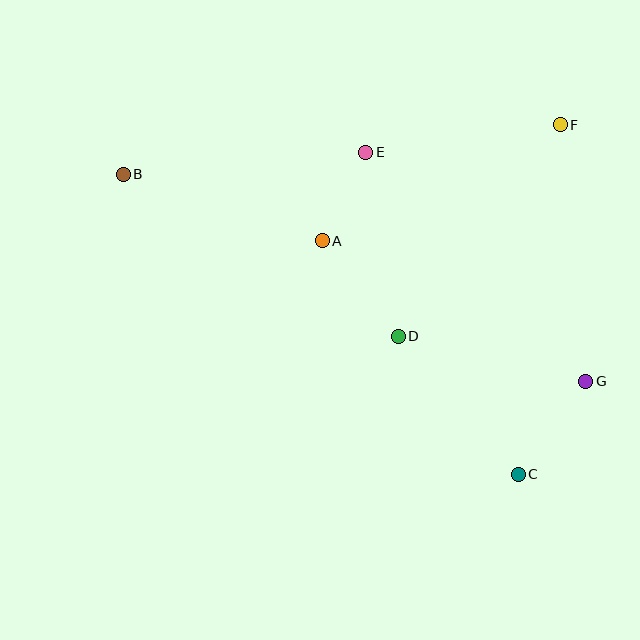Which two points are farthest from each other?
Points B and G are farthest from each other.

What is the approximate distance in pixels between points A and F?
The distance between A and F is approximately 265 pixels.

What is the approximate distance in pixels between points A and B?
The distance between A and B is approximately 210 pixels.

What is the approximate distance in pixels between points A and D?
The distance between A and D is approximately 122 pixels.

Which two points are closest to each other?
Points A and E are closest to each other.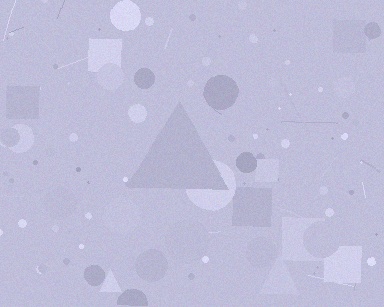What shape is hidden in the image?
A triangle is hidden in the image.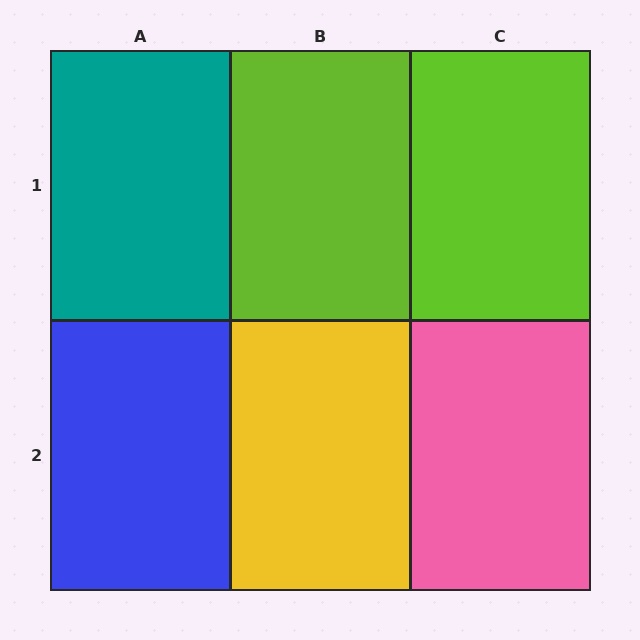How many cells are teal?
1 cell is teal.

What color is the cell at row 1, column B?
Lime.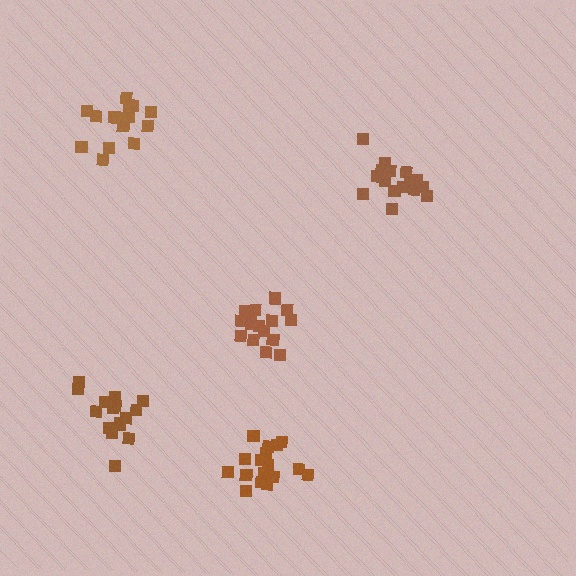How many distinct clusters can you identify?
There are 5 distinct clusters.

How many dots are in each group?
Group 1: 17 dots, Group 2: 16 dots, Group 3: 16 dots, Group 4: 16 dots, Group 5: 15 dots (80 total).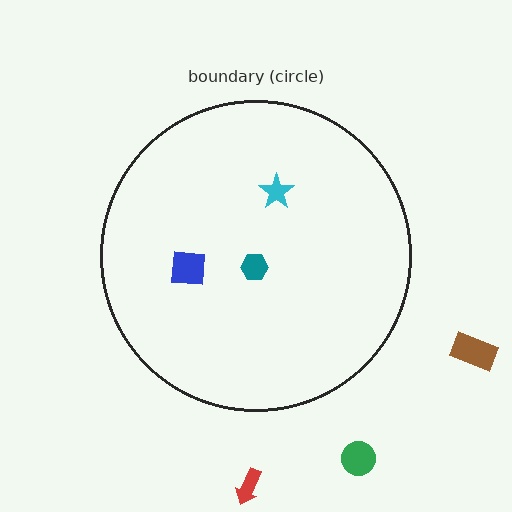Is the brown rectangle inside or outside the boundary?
Outside.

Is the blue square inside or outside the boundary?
Inside.